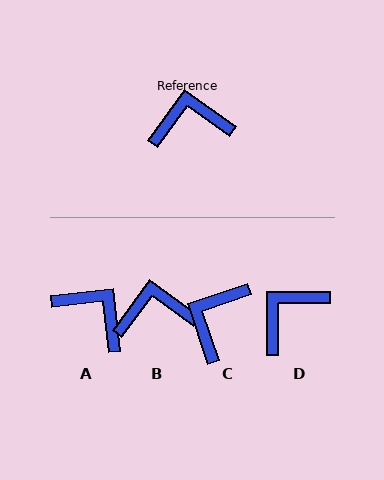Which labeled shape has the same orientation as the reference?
B.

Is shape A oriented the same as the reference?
No, it is off by about 47 degrees.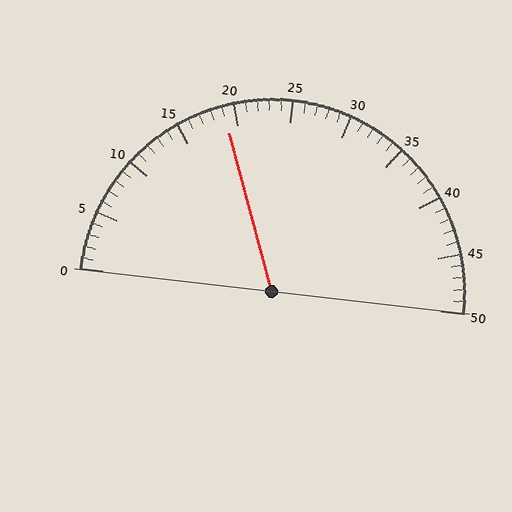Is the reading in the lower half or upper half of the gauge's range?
The reading is in the lower half of the range (0 to 50).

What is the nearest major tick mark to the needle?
The nearest major tick mark is 20.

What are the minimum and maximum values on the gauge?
The gauge ranges from 0 to 50.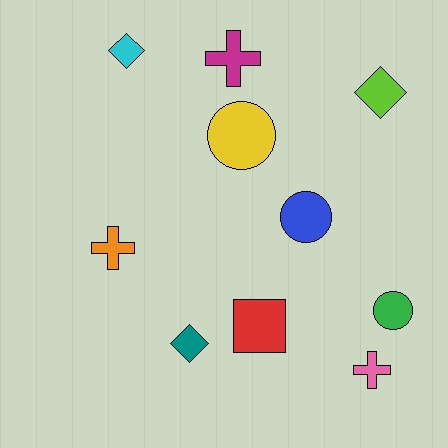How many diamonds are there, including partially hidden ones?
There are 3 diamonds.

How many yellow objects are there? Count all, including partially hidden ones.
There is 1 yellow object.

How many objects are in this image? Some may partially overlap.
There are 10 objects.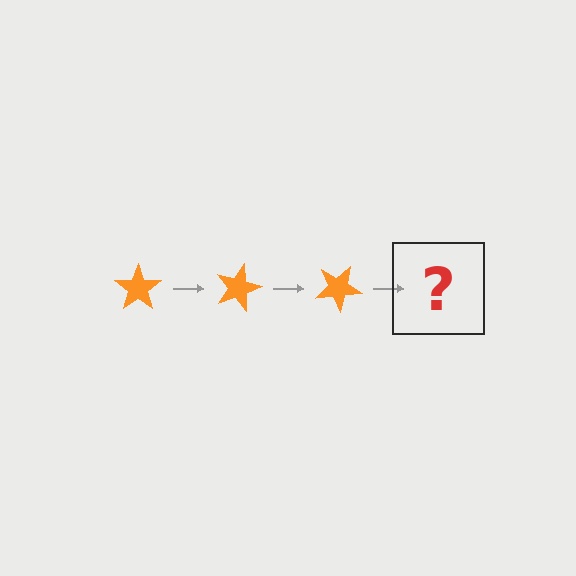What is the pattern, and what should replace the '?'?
The pattern is that the star rotates 15 degrees each step. The '?' should be an orange star rotated 45 degrees.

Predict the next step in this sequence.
The next step is an orange star rotated 45 degrees.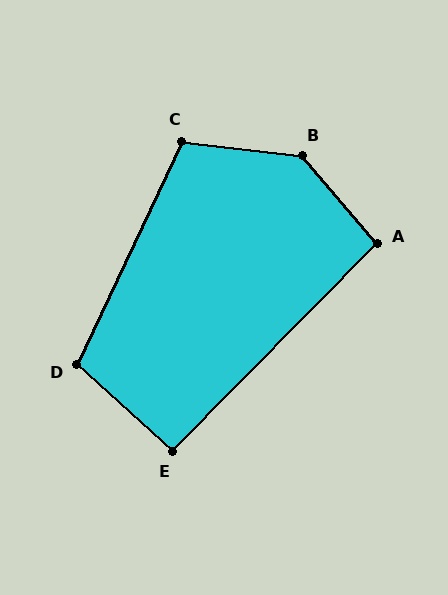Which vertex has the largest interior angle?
B, at approximately 137 degrees.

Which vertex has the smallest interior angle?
E, at approximately 93 degrees.